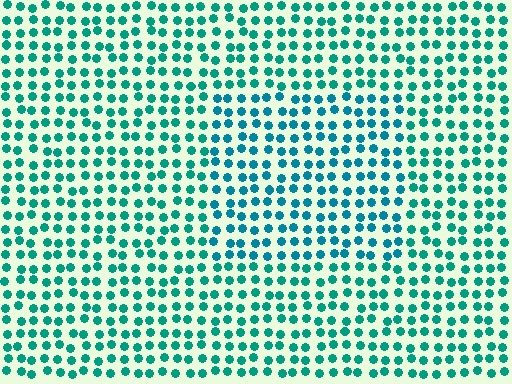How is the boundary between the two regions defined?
The boundary is defined purely by a slight shift in hue (about 20 degrees). Spacing, size, and orientation are identical on both sides.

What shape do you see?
I see a rectangle.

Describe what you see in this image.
The image is filled with small teal elements in a uniform arrangement. A rectangle-shaped region is visible where the elements are tinted to a slightly different hue, forming a subtle color boundary.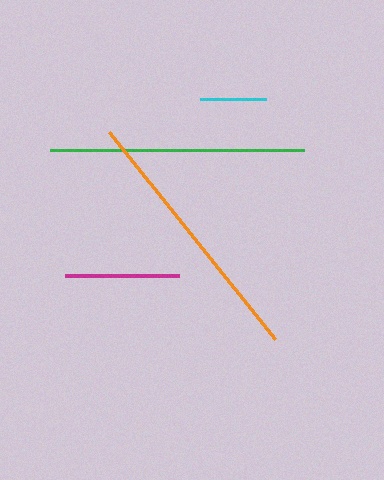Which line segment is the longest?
The orange line is the longest at approximately 266 pixels.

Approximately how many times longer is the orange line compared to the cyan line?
The orange line is approximately 4.0 times the length of the cyan line.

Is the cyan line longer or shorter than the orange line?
The orange line is longer than the cyan line.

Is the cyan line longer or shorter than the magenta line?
The magenta line is longer than the cyan line.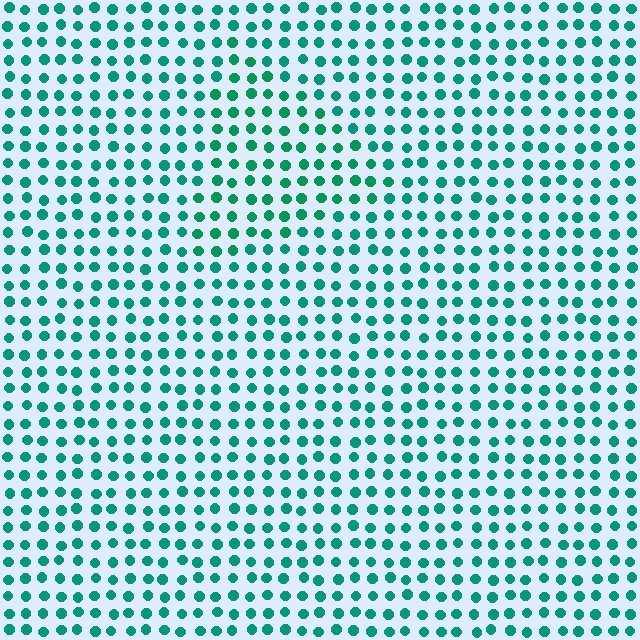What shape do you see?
I see a triangle.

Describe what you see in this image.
The image is filled with small teal elements in a uniform arrangement. A triangle-shaped region is visible where the elements are tinted to a slightly different hue, forming a subtle color boundary.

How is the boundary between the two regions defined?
The boundary is defined purely by a slight shift in hue (about 16 degrees). Spacing, size, and orientation are identical on both sides.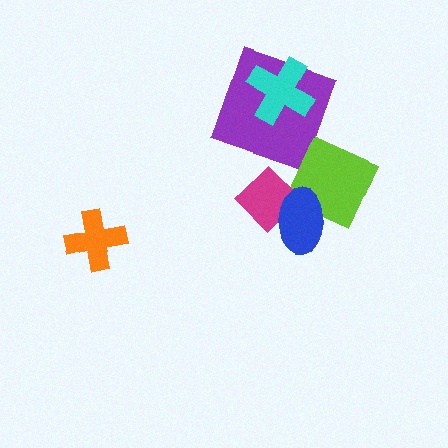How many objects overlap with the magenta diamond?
2 objects overlap with the magenta diamond.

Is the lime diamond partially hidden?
Yes, it is partially covered by another shape.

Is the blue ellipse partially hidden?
No, no other shape covers it.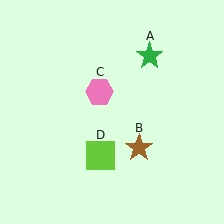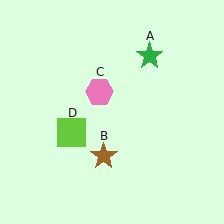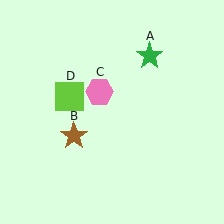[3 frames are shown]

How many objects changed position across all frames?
2 objects changed position: brown star (object B), lime square (object D).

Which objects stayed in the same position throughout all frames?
Green star (object A) and pink hexagon (object C) remained stationary.